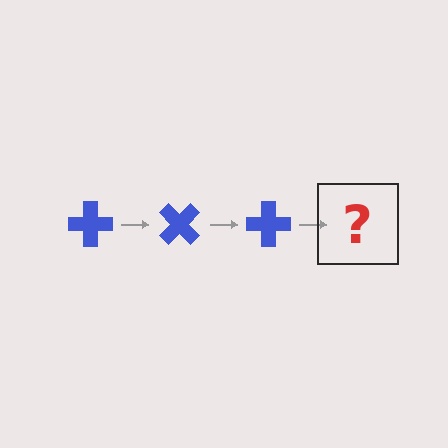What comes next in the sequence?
The next element should be a blue cross rotated 135 degrees.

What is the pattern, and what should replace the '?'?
The pattern is that the cross rotates 45 degrees each step. The '?' should be a blue cross rotated 135 degrees.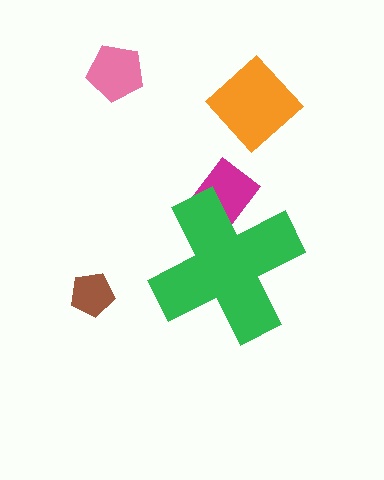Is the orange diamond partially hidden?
No, the orange diamond is fully visible.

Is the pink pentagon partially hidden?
No, the pink pentagon is fully visible.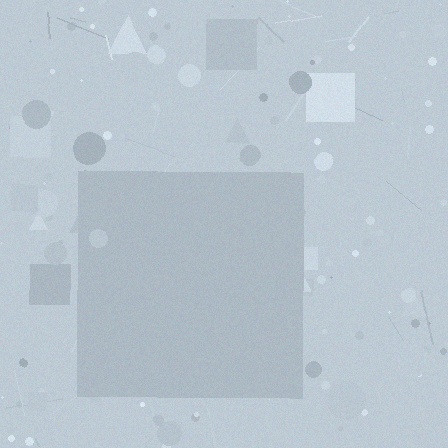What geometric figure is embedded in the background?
A square is embedded in the background.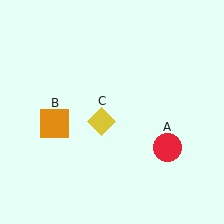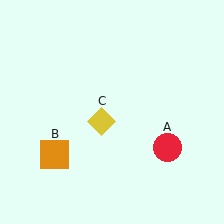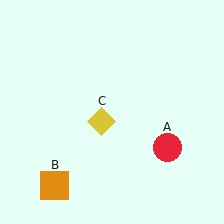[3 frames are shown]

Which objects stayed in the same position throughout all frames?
Red circle (object A) and yellow diamond (object C) remained stationary.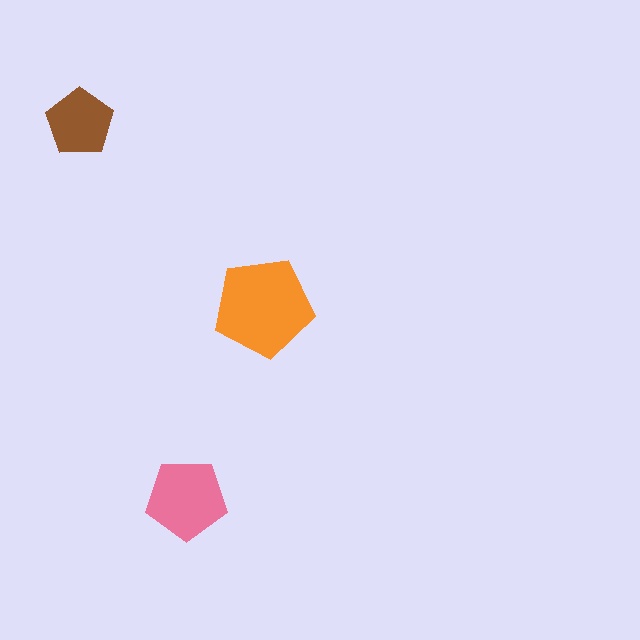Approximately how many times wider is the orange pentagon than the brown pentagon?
About 1.5 times wider.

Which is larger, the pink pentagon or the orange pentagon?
The orange one.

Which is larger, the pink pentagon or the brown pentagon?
The pink one.